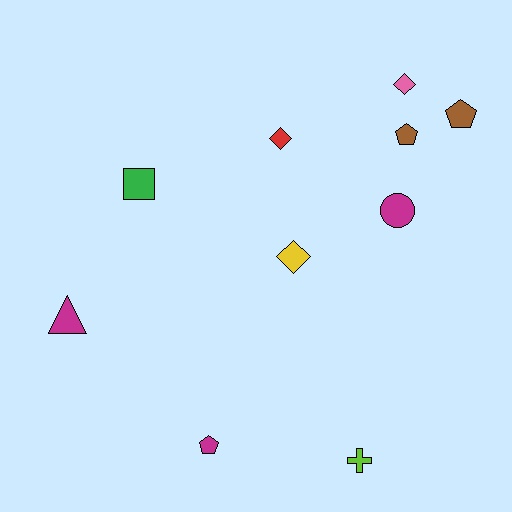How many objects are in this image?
There are 10 objects.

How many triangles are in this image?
There is 1 triangle.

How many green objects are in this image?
There is 1 green object.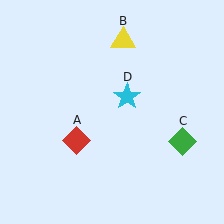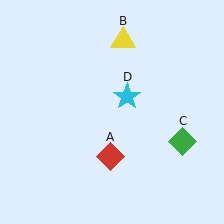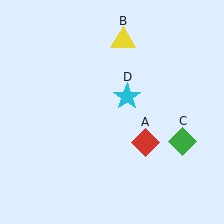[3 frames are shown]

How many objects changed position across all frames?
1 object changed position: red diamond (object A).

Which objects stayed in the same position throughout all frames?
Yellow triangle (object B) and green diamond (object C) and cyan star (object D) remained stationary.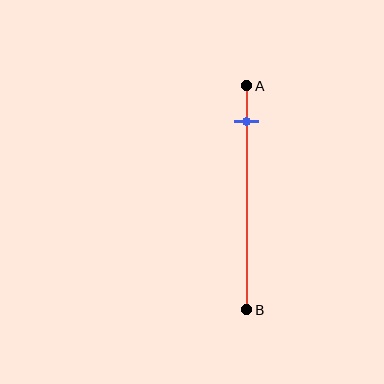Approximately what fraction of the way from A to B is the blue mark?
The blue mark is approximately 15% of the way from A to B.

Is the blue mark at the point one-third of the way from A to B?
No, the mark is at about 15% from A, not at the 33% one-third point.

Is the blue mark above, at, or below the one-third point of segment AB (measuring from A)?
The blue mark is above the one-third point of segment AB.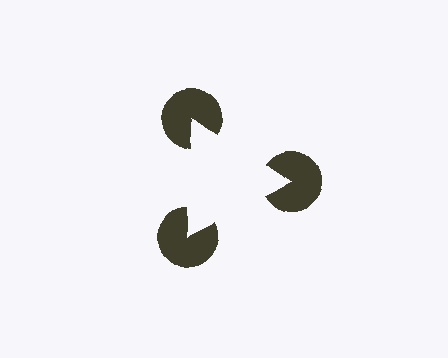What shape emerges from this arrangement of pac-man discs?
An illusory triangle — its edges are inferred from the aligned wedge cuts in the pac-man discs, not physically drawn.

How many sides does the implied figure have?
3 sides.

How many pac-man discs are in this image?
There are 3 — one at each vertex of the illusory triangle.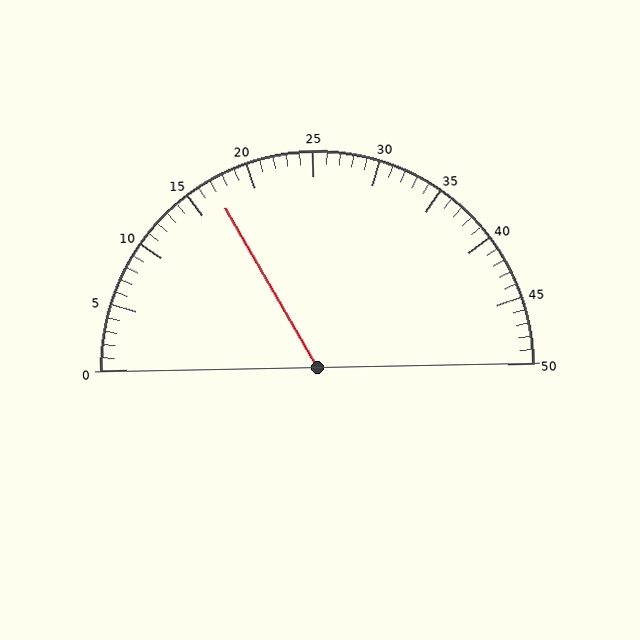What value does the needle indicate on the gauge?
The needle indicates approximately 17.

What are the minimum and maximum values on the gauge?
The gauge ranges from 0 to 50.